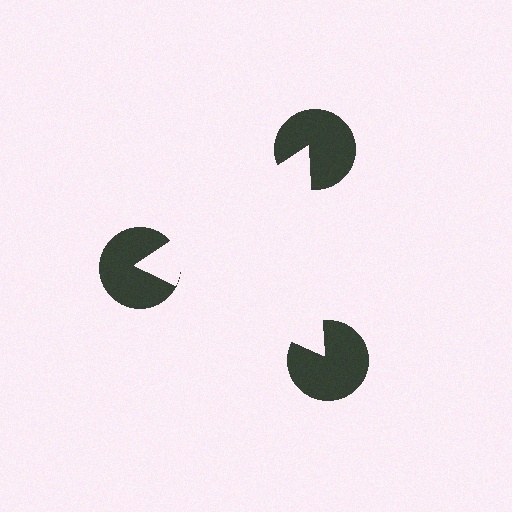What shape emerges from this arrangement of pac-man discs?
An illusory triangle — its edges are inferred from the aligned wedge cuts in the pac-man discs, not physically drawn.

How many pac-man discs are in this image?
There are 3 — one at each vertex of the illusory triangle.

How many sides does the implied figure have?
3 sides.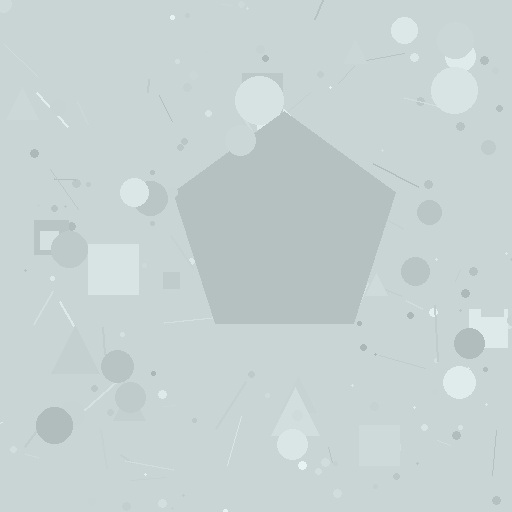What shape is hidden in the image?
A pentagon is hidden in the image.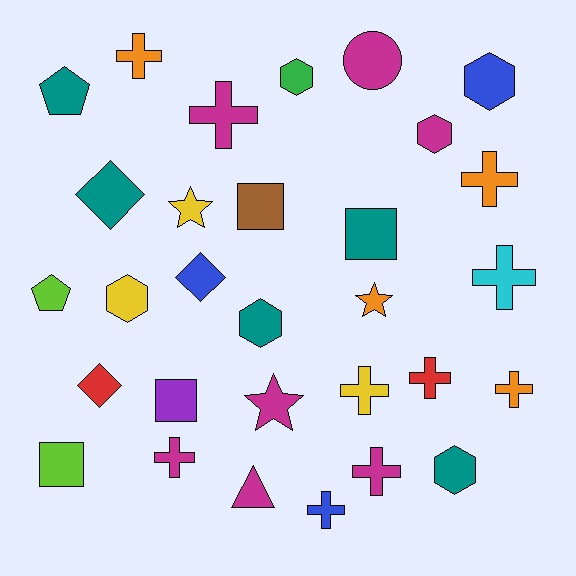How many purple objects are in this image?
There is 1 purple object.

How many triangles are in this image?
There is 1 triangle.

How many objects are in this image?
There are 30 objects.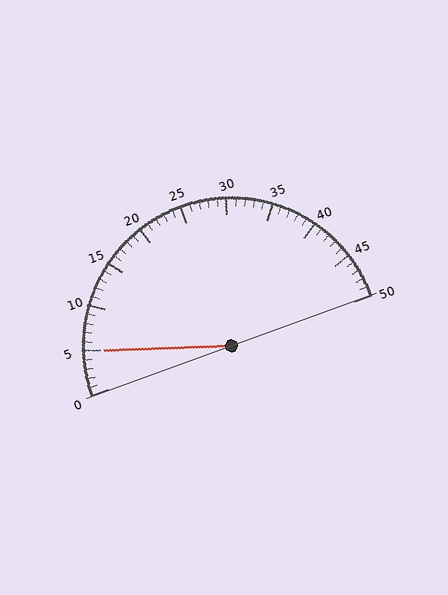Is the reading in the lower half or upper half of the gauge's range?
The reading is in the lower half of the range (0 to 50).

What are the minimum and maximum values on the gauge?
The gauge ranges from 0 to 50.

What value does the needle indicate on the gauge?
The needle indicates approximately 5.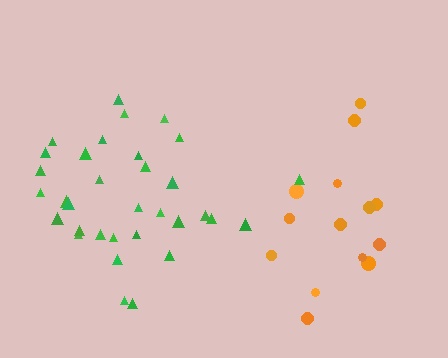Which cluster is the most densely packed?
Green.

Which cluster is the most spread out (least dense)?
Orange.